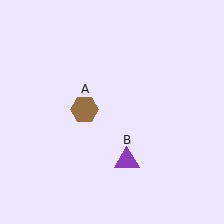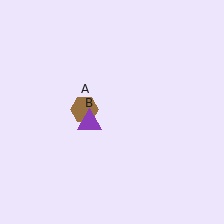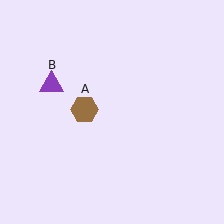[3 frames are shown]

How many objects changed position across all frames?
1 object changed position: purple triangle (object B).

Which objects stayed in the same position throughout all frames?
Brown hexagon (object A) remained stationary.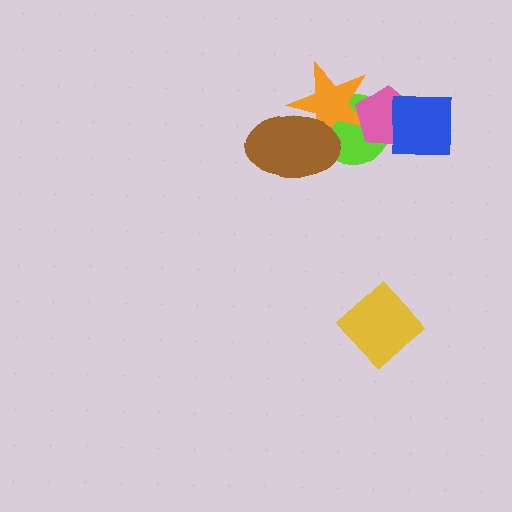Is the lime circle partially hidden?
Yes, it is partially covered by another shape.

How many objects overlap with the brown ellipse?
2 objects overlap with the brown ellipse.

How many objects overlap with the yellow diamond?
0 objects overlap with the yellow diamond.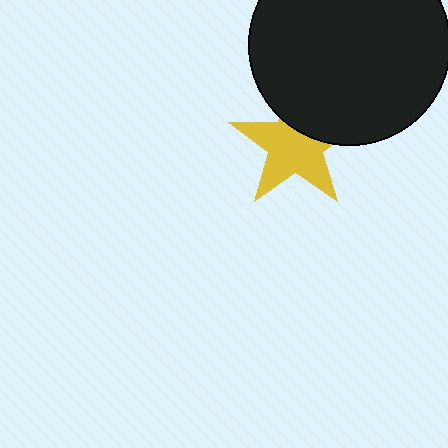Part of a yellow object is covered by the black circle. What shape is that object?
It is a star.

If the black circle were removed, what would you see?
You would see the complete yellow star.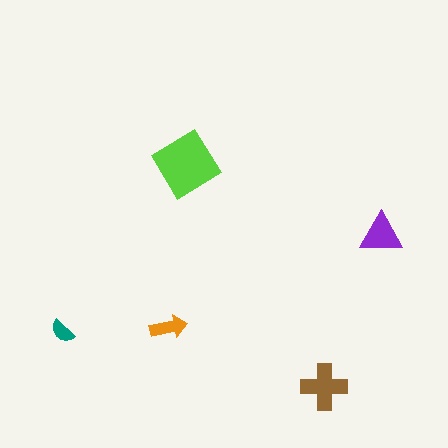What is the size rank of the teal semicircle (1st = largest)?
5th.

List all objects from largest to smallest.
The lime diamond, the brown cross, the purple triangle, the orange arrow, the teal semicircle.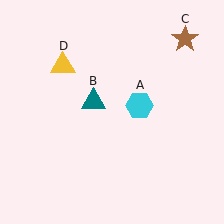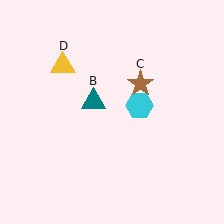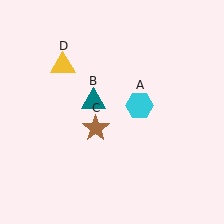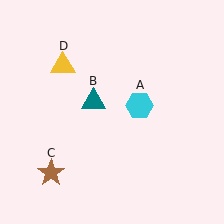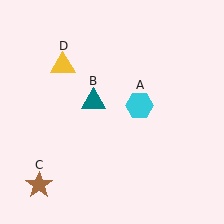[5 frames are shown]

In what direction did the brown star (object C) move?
The brown star (object C) moved down and to the left.